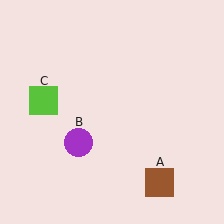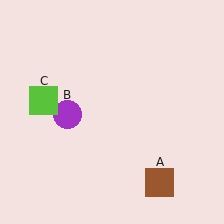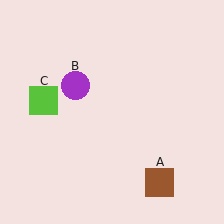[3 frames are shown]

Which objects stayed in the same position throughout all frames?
Brown square (object A) and lime square (object C) remained stationary.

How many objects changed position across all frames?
1 object changed position: purple circle (object B).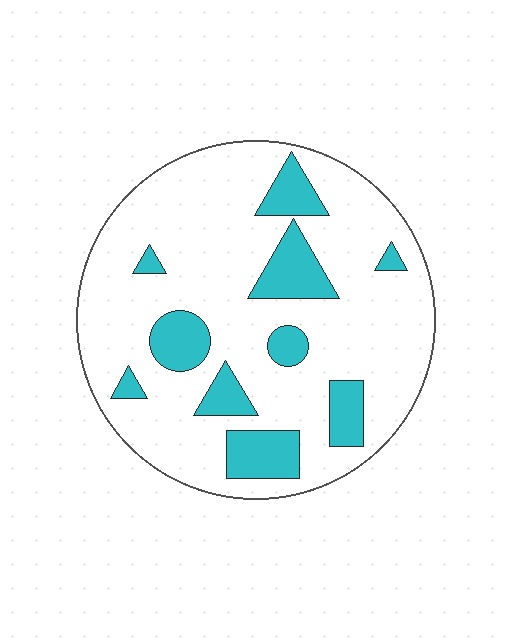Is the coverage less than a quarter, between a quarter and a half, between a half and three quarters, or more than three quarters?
Less than a quarter.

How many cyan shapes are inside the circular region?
10.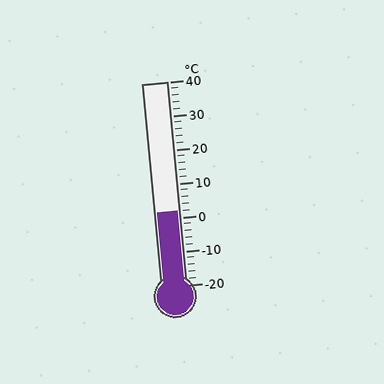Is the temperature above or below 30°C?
The temperature is below 30°C.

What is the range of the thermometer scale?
The thermometer scale ranges from -20°C to 40°C.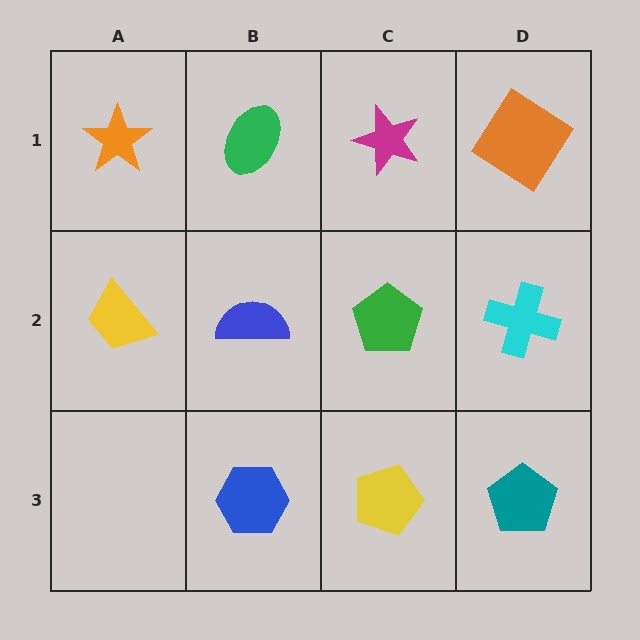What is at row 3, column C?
A yellow pentagon.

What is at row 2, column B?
A blue semicircle.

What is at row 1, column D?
An orange diamond.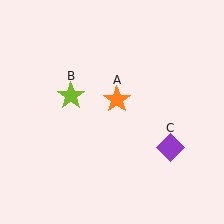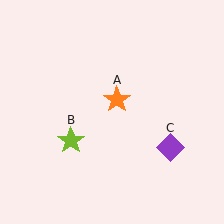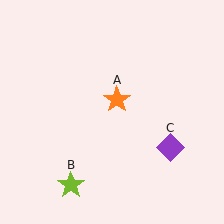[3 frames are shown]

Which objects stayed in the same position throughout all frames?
Orange star (object A) and purple diamond (object C) remained stationary.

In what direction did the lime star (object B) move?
The lime star (object B) moved down.